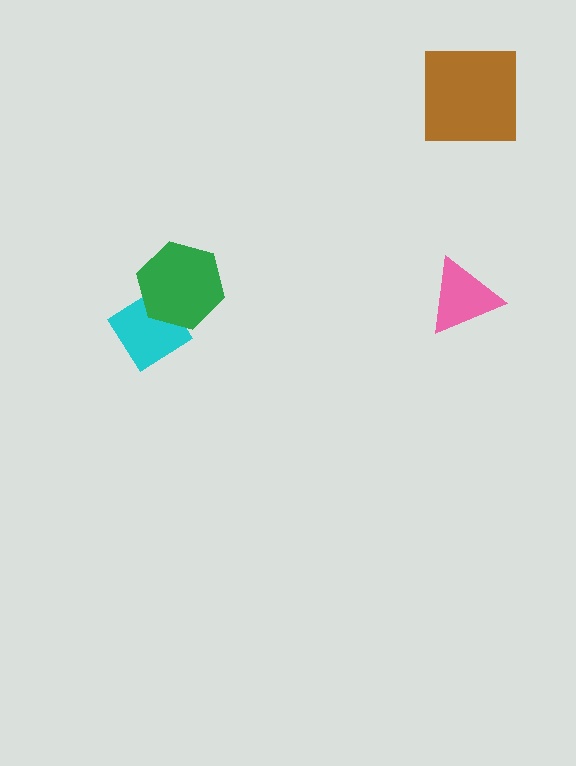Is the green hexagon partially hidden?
No, no other shape covers it.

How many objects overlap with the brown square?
0 objects overlap with the brown square.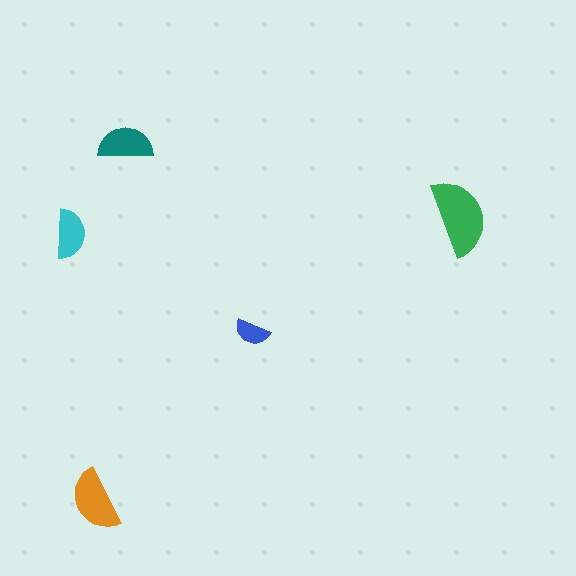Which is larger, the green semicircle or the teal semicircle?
The green one.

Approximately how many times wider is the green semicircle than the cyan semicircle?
About 1.5 times wider.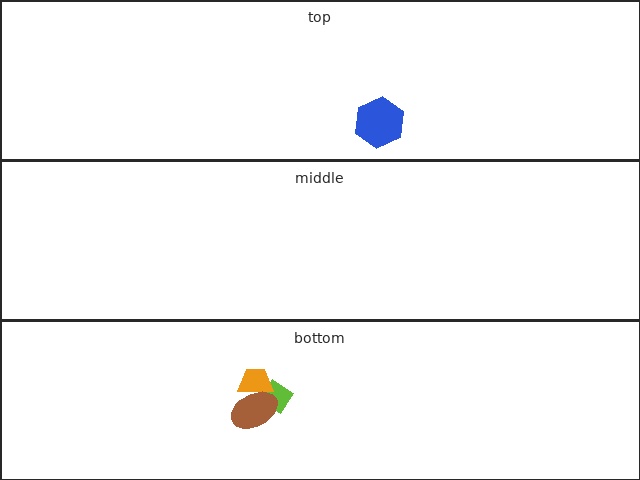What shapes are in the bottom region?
The lime diamond, the orange trapezoid, the brown ellipse.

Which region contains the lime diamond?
The bottom region.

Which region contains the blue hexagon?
The top region.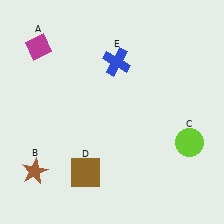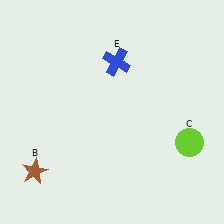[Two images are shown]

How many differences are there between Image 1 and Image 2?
There are 2 differences between the two images.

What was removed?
The magenta diamond (A), the brown square (D) were removed in Image 2.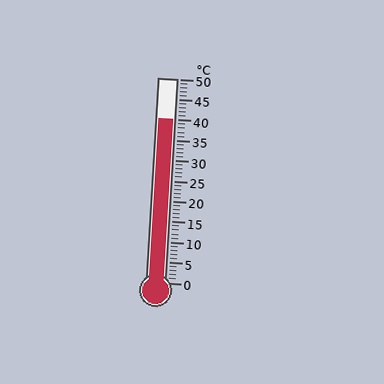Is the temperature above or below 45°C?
The temperature is below 45°C.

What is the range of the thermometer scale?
The thermometer scale ranges from 0°C to 50°C.